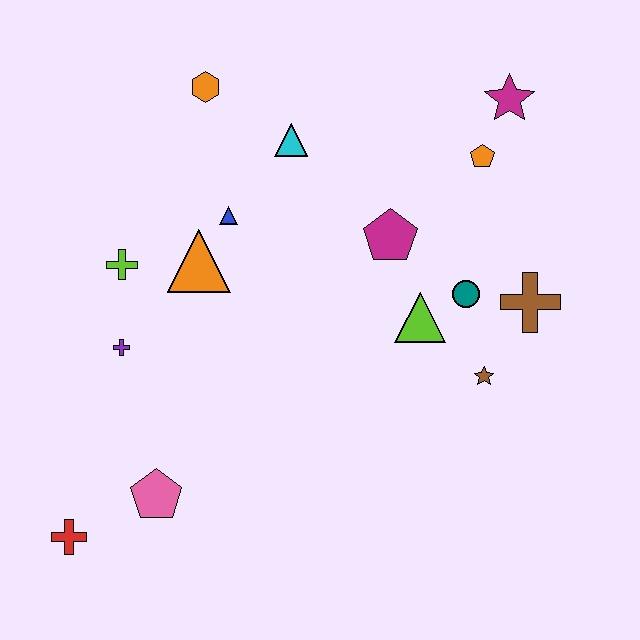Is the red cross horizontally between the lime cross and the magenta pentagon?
No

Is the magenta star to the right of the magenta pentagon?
Yes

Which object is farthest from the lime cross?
The magenta star is farthest from the lime cross.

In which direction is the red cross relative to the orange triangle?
The red cross is below the orange triangle.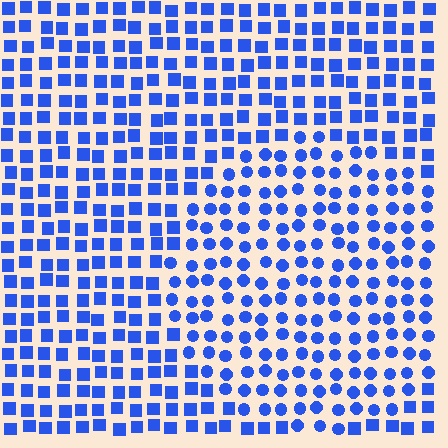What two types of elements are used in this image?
The image uses circles inside the circle region and squares outside it.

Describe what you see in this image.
The image is filled with small blue elements arranged in a uniform grid. A circle-shaped region contains circles, while the surrounding area contains squares. The boundary is defined purely by the change in element shape.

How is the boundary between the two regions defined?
The boundary is defined by a change in element shape: circles inside vs. squares outside. All elements share the same color and spacing.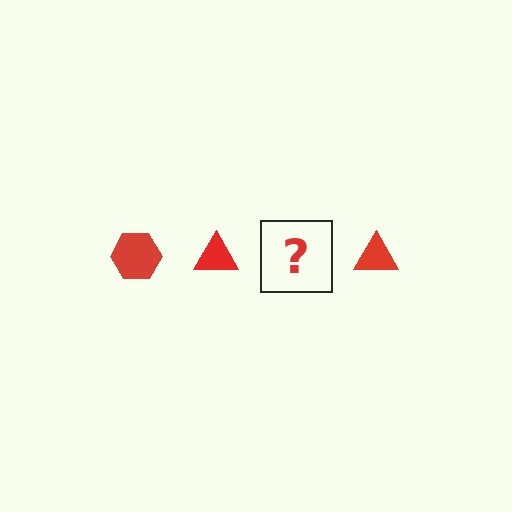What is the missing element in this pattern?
The missing element is a red hexagon.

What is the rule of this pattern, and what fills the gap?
The rule is that the pattern cycles through hexagon, triangle shapes in red. The gap should be filled with a red hexagon.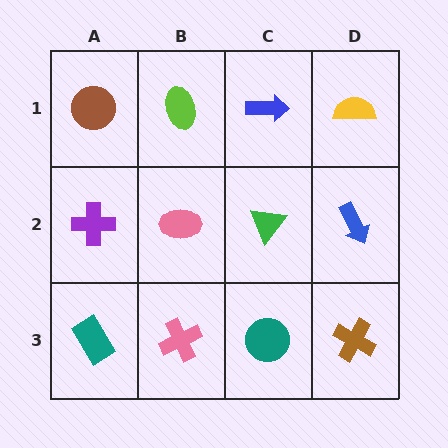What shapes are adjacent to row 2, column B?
A lime ellipse (row 1, column B), a pink cross (row 3, column B), a purple cross (row 2, column A), a green triangle (row 2, column C).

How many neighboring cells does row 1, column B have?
3.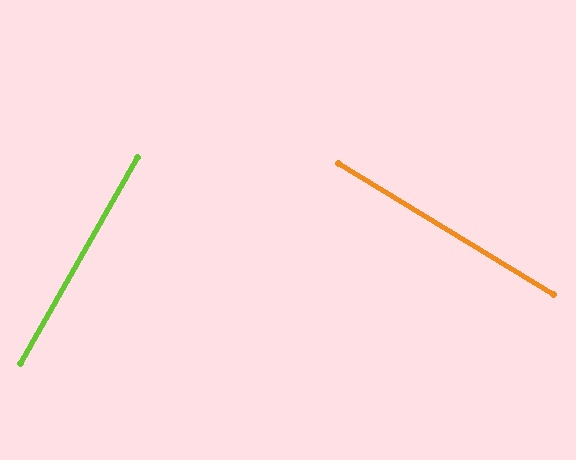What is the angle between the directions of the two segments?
Approximately 88 degrees.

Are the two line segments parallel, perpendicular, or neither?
Perpendicular — they meet at approximately 88°.